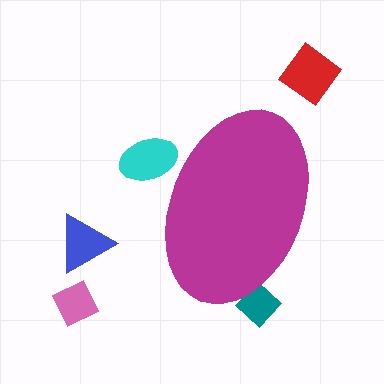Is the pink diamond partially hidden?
No, the pink diamond is fully visible.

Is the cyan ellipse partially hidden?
Yes, the cyan ellipse is partially hidden behind the magenta ellipse.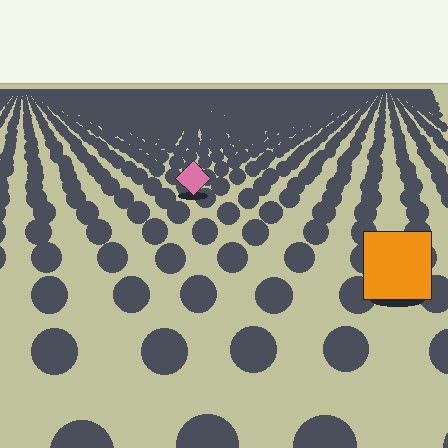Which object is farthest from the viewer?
The pink diamond is farthest from the viewer. It appears smaller and the ground texture around it is denser.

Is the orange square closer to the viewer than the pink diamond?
Yes. The orange square is closer — you can tell from the texture gradient: the ground texture is coarser near it.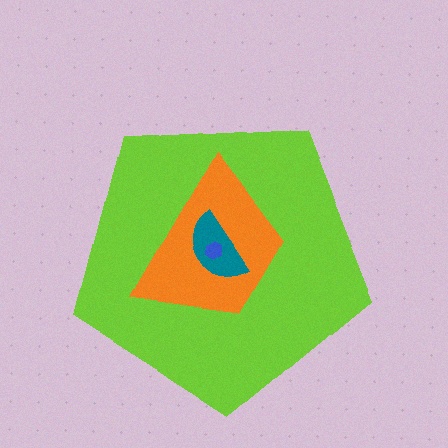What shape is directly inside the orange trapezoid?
The teal semicircle.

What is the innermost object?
The blue hexagon.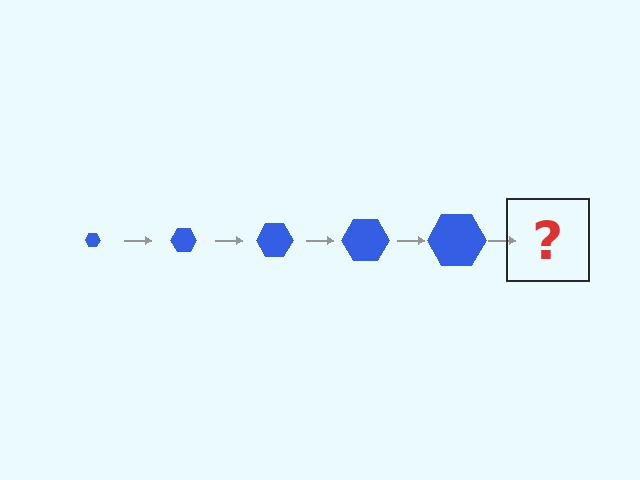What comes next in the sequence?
The next element should be a blue hexagon, larger than the previous one.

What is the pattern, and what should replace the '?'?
The pattern is that the hexagon gets progressively larger each step. The '?' should be a blue hexagon, larger than the previous one.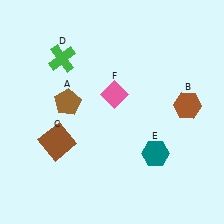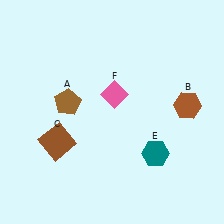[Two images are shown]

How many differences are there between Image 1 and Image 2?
There is 1 difference between the two images.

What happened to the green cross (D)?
The green cross (D) was removed in Image 2. It was in the top-left area of Image 1.